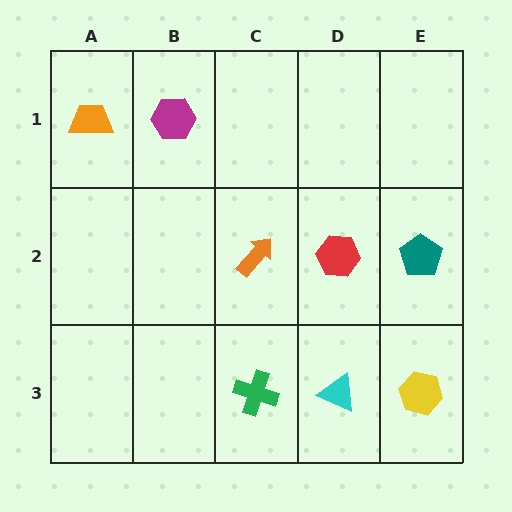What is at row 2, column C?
An orange arrow.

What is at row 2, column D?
A red hexagon.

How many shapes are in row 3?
3 shapes.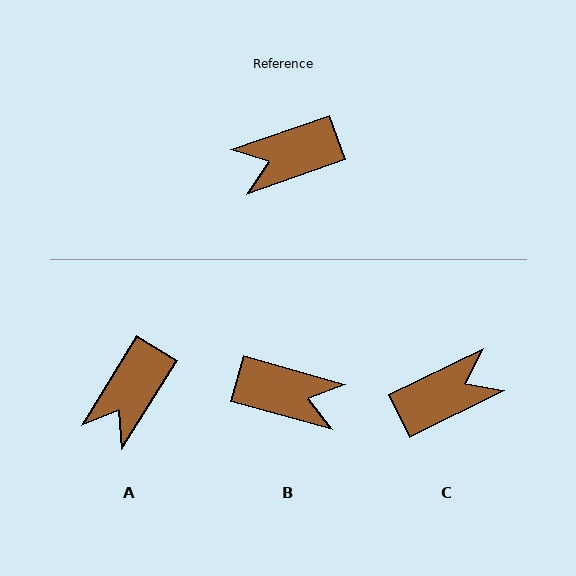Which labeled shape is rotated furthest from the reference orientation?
C, about 173 degrees away.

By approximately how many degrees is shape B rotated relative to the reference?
Approximately 145 degrees counter-clockwise.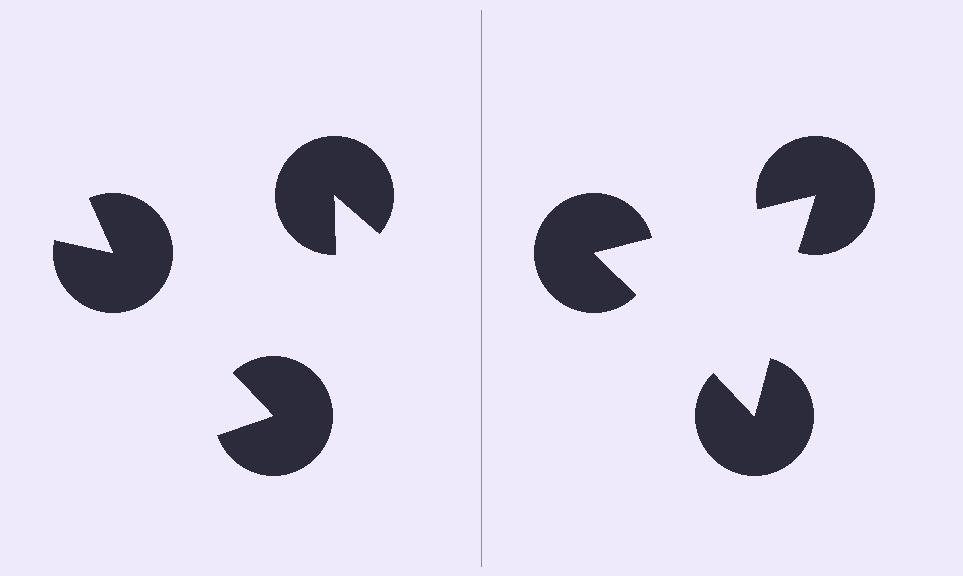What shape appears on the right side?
An illusory triangle.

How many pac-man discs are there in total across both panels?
6 — 3 on each side.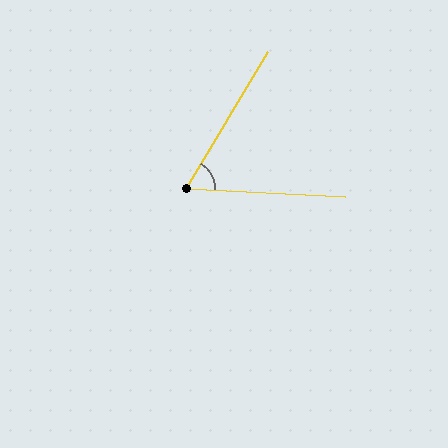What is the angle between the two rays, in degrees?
Approximately 62 degrees.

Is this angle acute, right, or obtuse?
It is acute.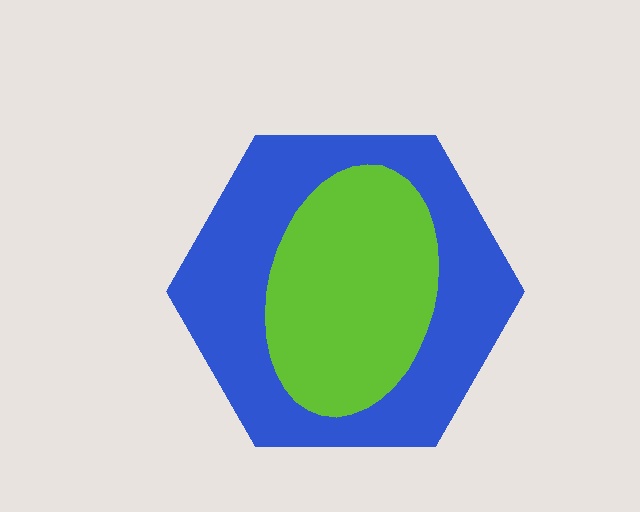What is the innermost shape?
The lime ellipse.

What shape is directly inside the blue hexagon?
The lime ellipse.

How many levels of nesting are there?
2.